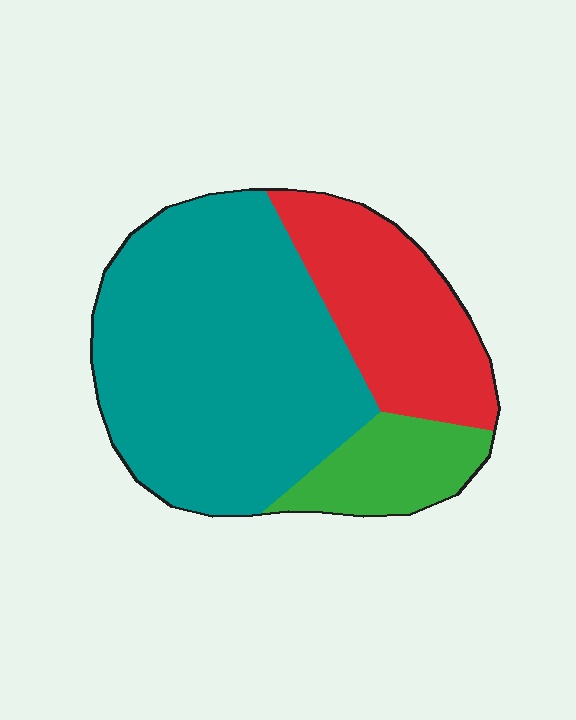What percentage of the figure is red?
Red covers about 25% of the figure.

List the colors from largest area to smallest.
From largest to smallest: teal, red, green.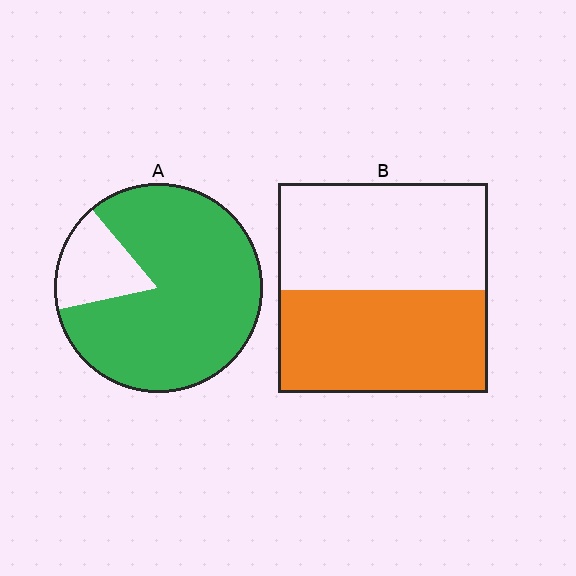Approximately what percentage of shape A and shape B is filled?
A is approximately 85% and B is approximately 50%.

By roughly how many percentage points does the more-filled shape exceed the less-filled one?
By roughly 35 percentage points (A over B).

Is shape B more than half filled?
Roughly half.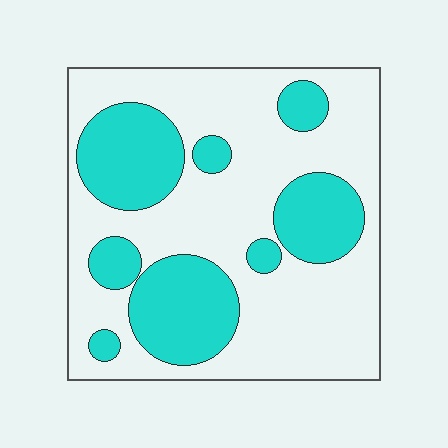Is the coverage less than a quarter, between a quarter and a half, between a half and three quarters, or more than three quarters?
Between a quarter and a half.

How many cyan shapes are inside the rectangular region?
8.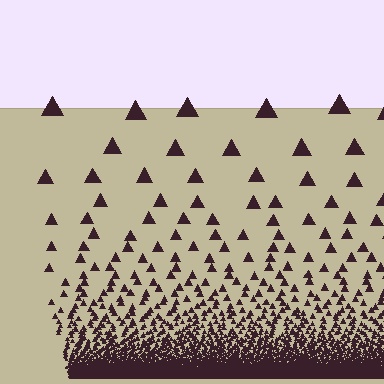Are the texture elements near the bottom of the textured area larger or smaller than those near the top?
Smaller. The gradient is inverted — elements near the bottom are smaller and denser.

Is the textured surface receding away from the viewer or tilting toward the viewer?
The surface appears to tilt toward the viewer. Texture elements get larger and sparser toward the top.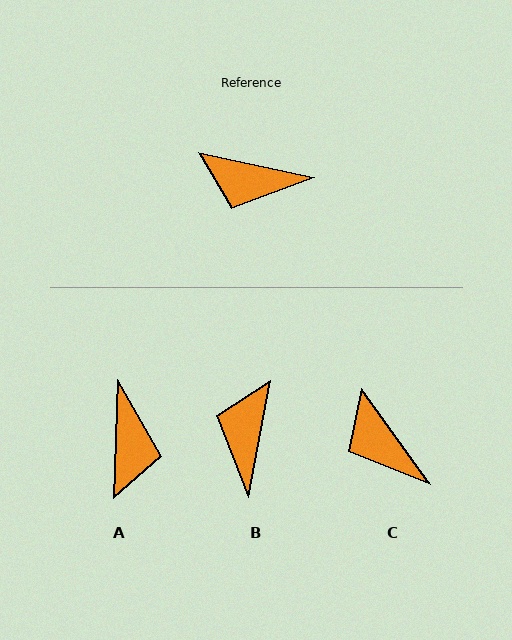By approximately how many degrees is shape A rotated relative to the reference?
Approximately 100 degrees counter-clockwise.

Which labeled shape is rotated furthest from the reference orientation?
A, about 100 degrees away.